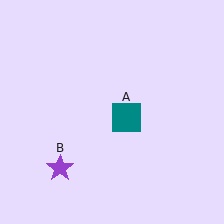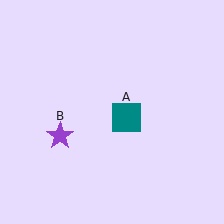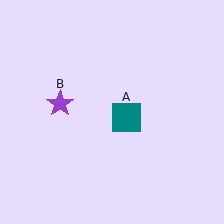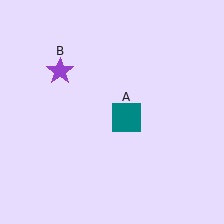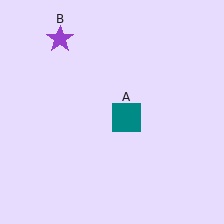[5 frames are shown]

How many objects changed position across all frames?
1 object changed position: purple star (object B).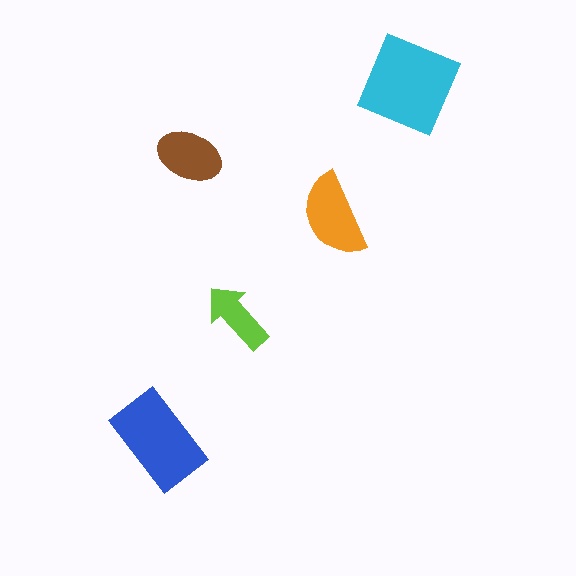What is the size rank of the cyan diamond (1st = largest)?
1st.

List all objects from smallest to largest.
The lime arrow, the brown ellipse, the orange semicircle, the blue rectangle, the cyan diamond.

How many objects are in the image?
There are 5 objects in the image.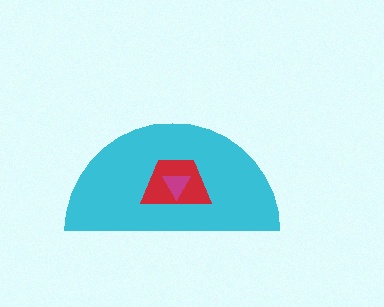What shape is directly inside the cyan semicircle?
The red trapezoid.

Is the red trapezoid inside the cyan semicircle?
Yes.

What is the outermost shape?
The cyan semicircle.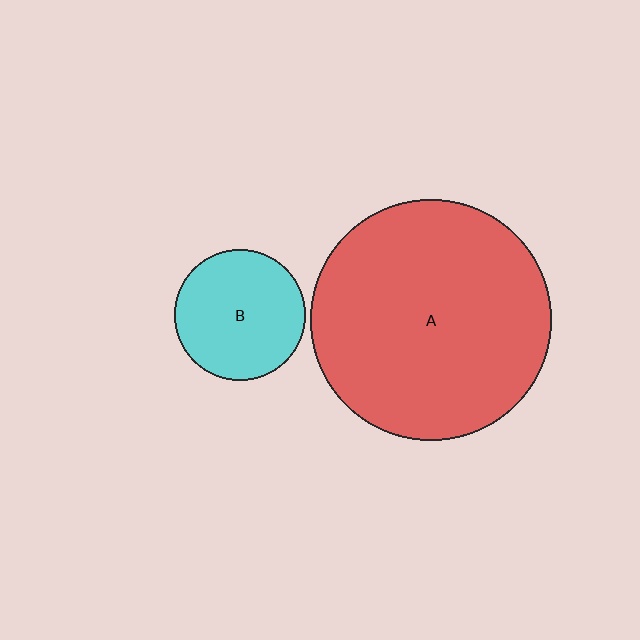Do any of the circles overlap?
No, none of the circles overlap.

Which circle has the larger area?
Circle A (red).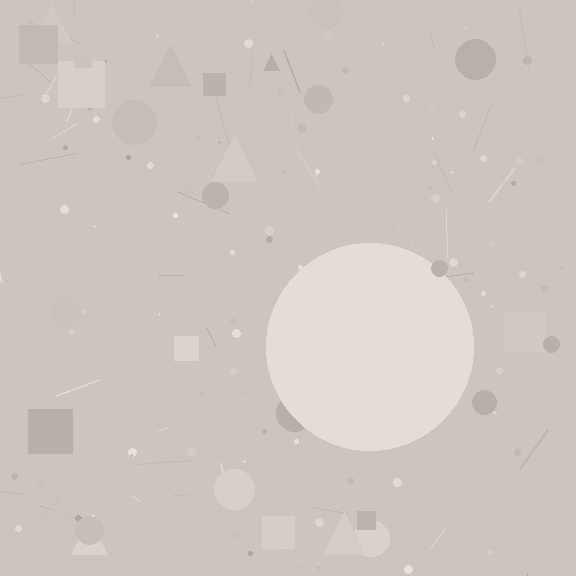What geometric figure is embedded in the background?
A circle is embedded in the background.